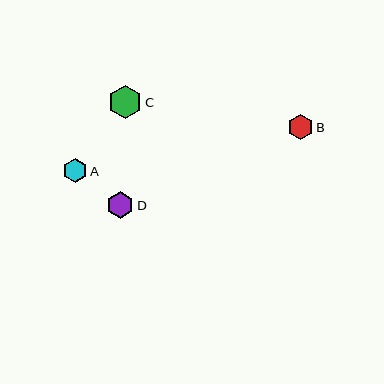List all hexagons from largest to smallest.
From largest to smallest: C, D, B, A.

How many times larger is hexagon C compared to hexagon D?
Hexagon C is approximately 1.3 times the size of hexagon D.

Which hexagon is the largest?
Hexagon C is the largest with a size of approximately 33 pixels.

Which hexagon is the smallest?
Hexagon A is the smallest with a size of approximately 25 pixels.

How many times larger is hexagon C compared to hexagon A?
Hexagon C is approximately 1.4 times the size of hexagon A.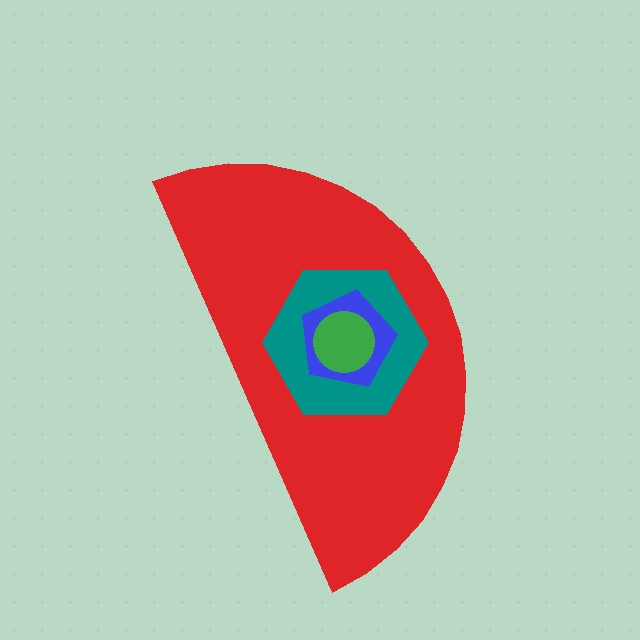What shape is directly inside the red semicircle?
The teal hexagon.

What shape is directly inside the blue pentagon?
The green circle.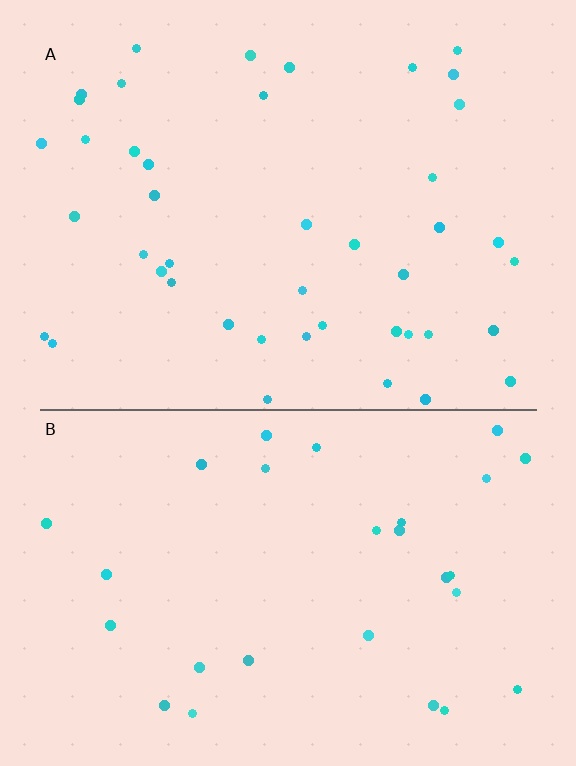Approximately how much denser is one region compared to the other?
Approximately 1.5× — region A over region B.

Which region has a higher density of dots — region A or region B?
A (the top).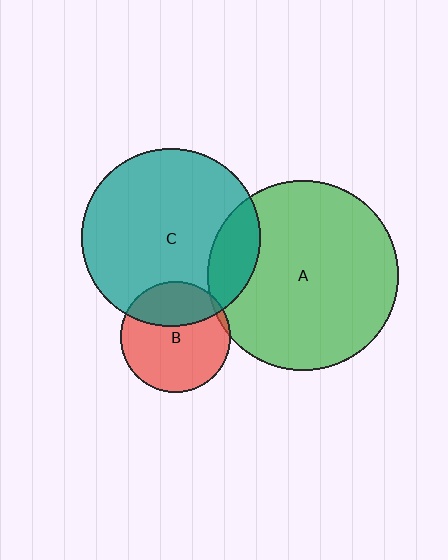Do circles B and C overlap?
Yes.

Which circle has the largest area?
Circle A (green).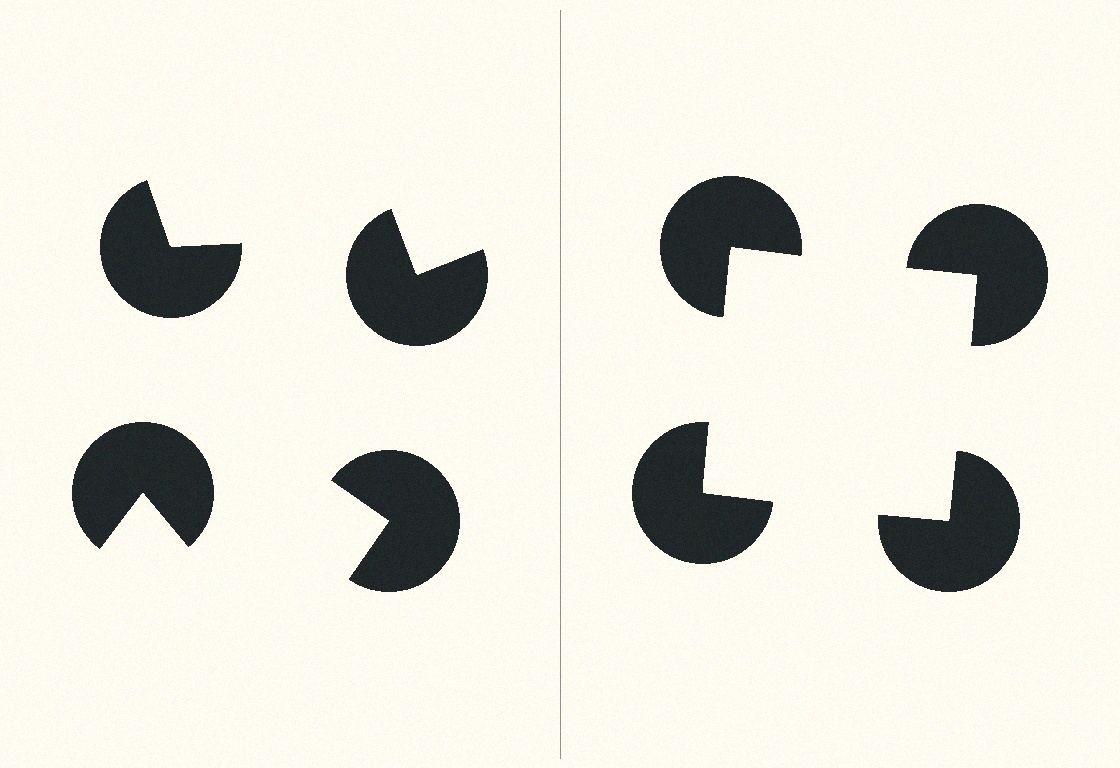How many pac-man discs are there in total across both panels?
8 — 4 on each side.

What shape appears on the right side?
An illusory square.